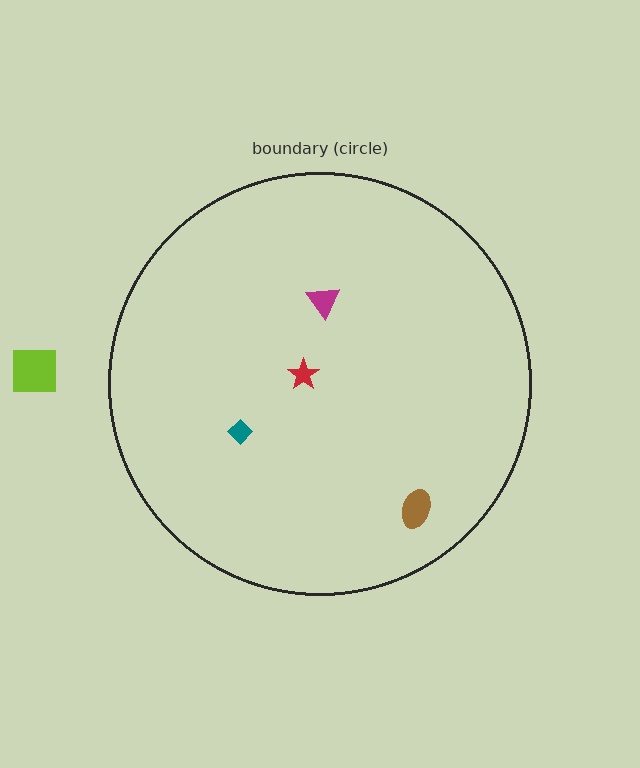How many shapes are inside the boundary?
4 inside, 1 outside.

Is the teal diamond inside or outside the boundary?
Inside.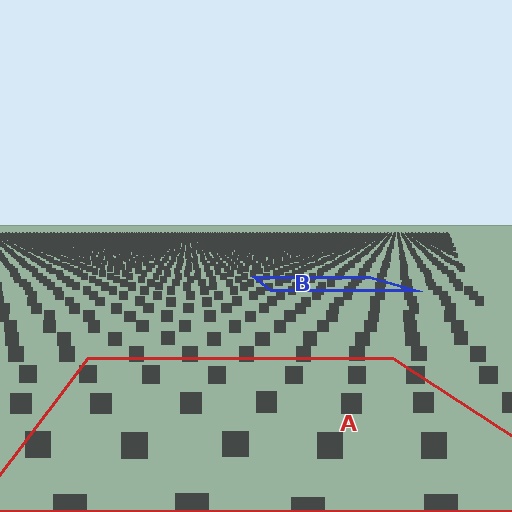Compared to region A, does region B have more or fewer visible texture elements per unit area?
Region B has more texture elements per unit area — they are packed more densely because it is farther away.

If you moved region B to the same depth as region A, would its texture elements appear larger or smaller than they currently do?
They would appear larger. At a closer depth, the same texture elements are projected at a bigger on-screen size.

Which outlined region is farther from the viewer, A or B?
Region B is farther from the viewer — the texture elements inside it appear smaller and more densely packed.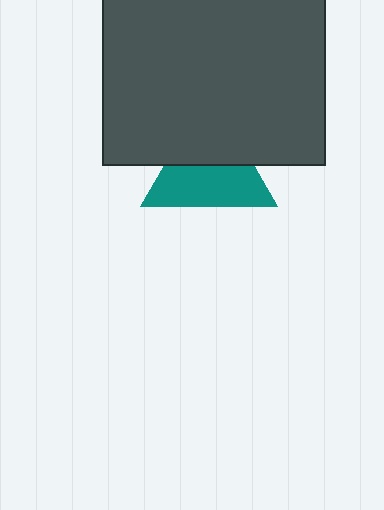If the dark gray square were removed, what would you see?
You would see the complete teal triangle.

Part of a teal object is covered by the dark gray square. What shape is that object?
It is a triangle.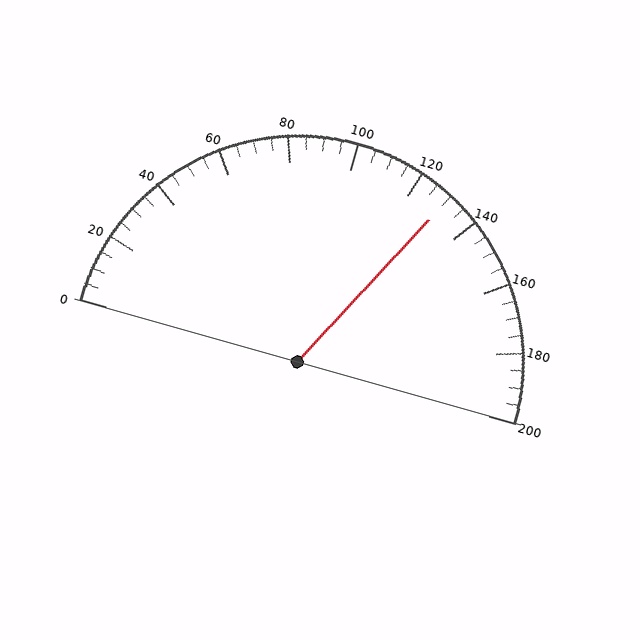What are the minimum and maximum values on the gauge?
The gauge ranges from 0 to 200.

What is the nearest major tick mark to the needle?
The nearest major tick mark is 120.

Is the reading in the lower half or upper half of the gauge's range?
The reading is in the upper half of the range (0 to 200).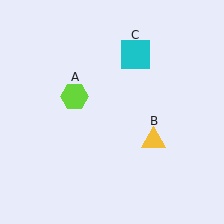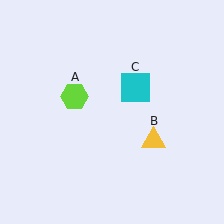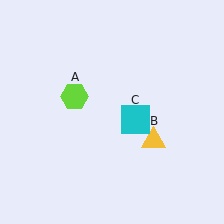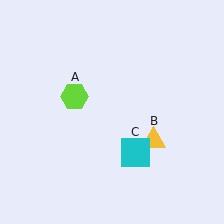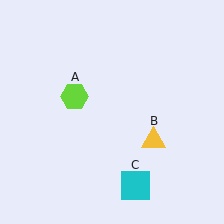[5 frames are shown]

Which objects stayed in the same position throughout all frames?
Lime hexagon (object A) and yellow triangle (object B) remained stationary.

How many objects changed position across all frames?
1 object changed position: cyan square (object C).